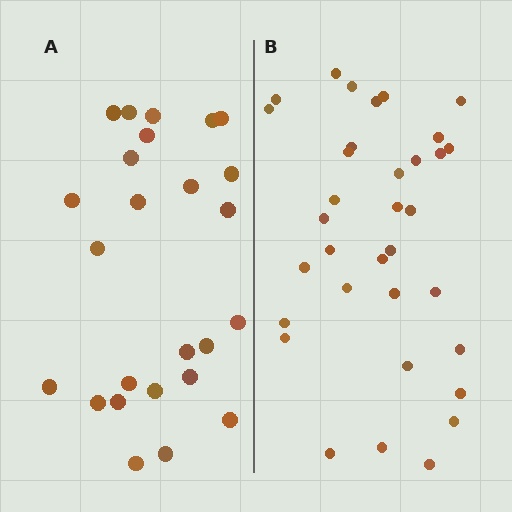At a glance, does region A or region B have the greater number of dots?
Region B (the right region) has more dots.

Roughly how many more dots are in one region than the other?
Region B has roughly 8 or so more dots than region A.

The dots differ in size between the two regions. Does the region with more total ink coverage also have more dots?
No. Region A has more total ink coverage because its dots are larger, but region B actually contains more individual dots. Total area can be misleading — the number of items is what matters here.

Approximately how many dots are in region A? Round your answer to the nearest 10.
About 20 dots. (The exact count is 25, which rounds to 20.)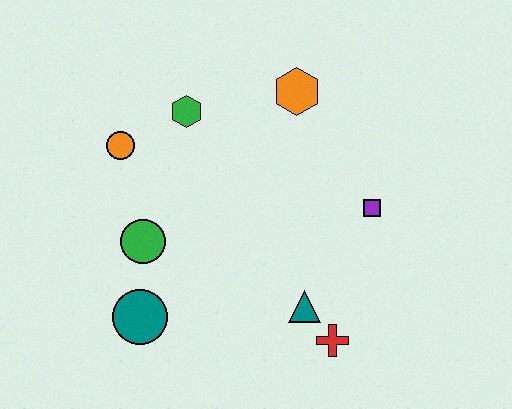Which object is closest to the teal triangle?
The red cross is closest to the teal triangle.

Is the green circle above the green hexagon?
No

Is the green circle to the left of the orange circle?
No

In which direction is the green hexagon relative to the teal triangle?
The green hexagon is above the teal triangle.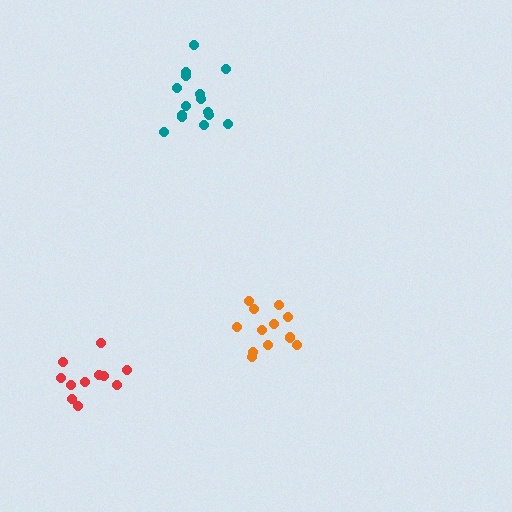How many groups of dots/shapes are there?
There are 3 groups.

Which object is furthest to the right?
The orange cluster is rightmost.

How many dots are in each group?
Group 1: 12 dots, Group 2: 15 dots, Group 3: 11 dots (38 total).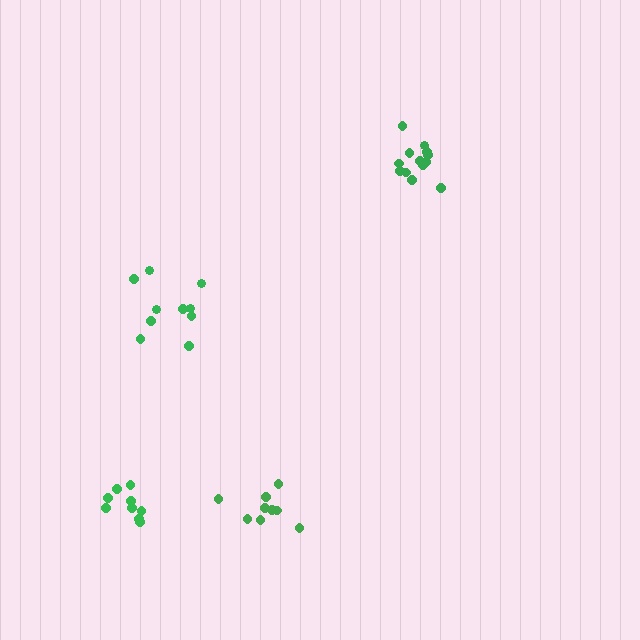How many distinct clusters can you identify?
There are 4 distinct clusters.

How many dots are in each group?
Group 1: 13 dots, Group 2: 10 dots, Group 3: 9 dots, Group 4: 9 dots (41 total).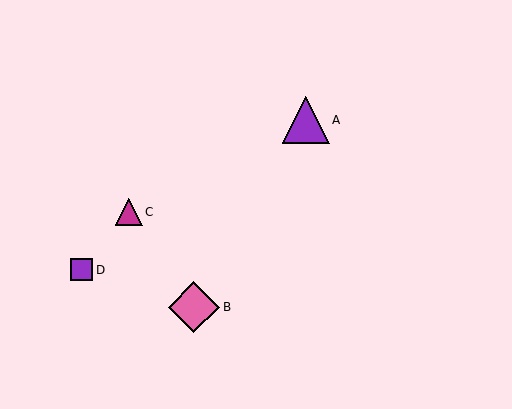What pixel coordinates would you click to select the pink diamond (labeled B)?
Click at (194, 307) to select the pink diamond B.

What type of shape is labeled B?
Shape B is a pink diamond.